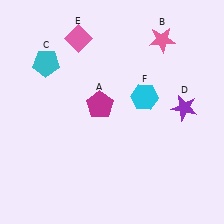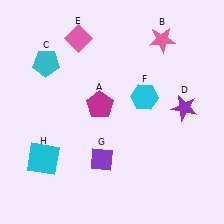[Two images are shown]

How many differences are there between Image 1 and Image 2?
There are 2 differences between the two images.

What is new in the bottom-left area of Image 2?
A purple diamond (G) was added in the bottom-left area of Image 2.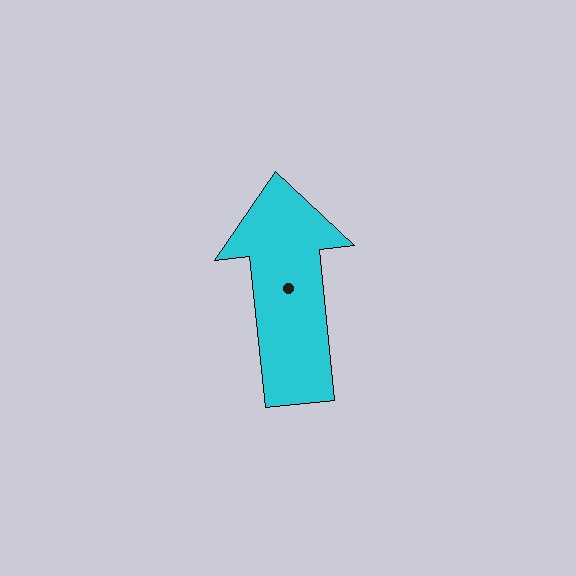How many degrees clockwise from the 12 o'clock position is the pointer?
Approximately 354 degrees.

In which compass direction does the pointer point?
North.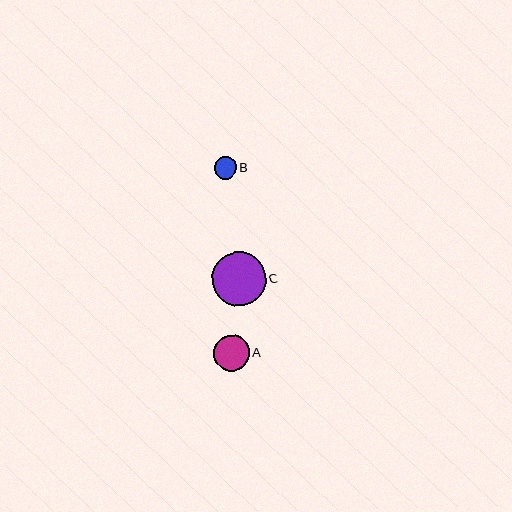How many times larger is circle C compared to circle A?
Circle C is approximately 1.5 times the size of circle A.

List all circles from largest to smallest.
From largest to smallest: C, A, B.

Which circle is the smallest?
Circle B is the smallest with a size of approximately 22 pixels.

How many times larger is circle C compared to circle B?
Circle C is approximately 2.4 times the size of circle B.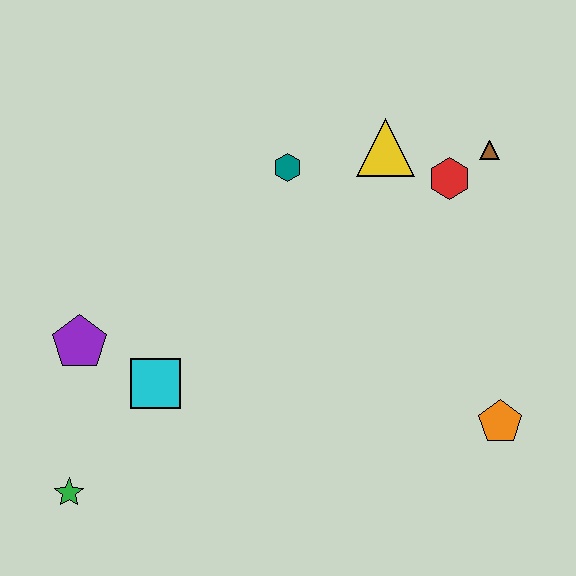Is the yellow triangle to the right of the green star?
Yes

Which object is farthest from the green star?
The brown triangle is farthest from the green star.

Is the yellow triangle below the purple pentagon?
No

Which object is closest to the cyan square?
The purple pentagon is closest to the cyan square.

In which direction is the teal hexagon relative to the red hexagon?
The teal hexagon is to the left of the red hexagon.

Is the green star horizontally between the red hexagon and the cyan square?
No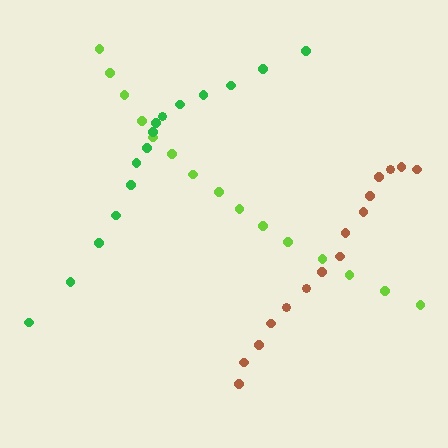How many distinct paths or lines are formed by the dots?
There are 3 distinct paths.